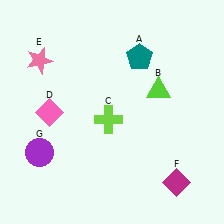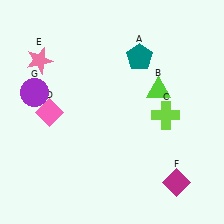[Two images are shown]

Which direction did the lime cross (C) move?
The lime cross (C) moved right.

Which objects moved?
The objects that moved are: the lime cross (C), the purple circle (G).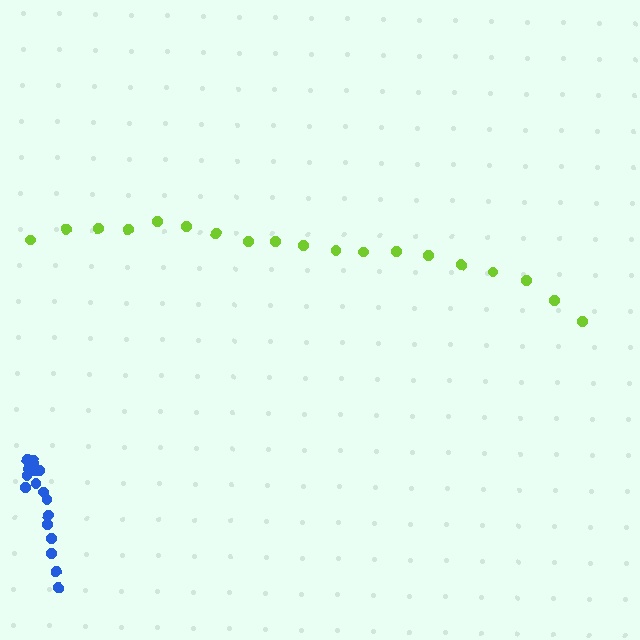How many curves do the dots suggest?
There are 2 distinct paths.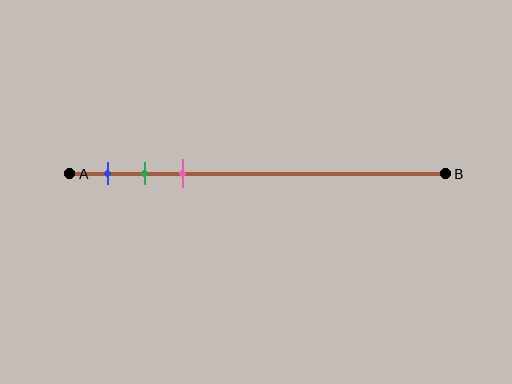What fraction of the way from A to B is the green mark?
The green mark is approximately 20% (0.2) of the way from A to B.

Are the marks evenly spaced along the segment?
Yes, the marks are approximately evenly spaced.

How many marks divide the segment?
There are 3 marks dividing the segment.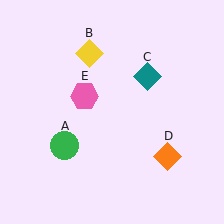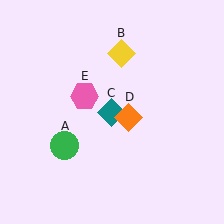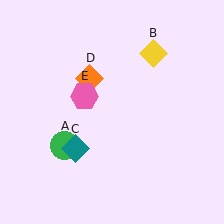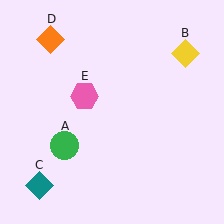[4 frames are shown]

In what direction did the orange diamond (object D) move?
The orange diamond (object D) moved up and to the left.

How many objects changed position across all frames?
3 objects changed position: yellow diamond (object B), teal diamond (object C), orange diamond (object D).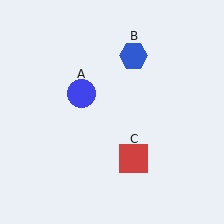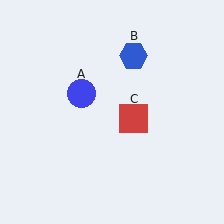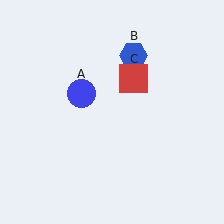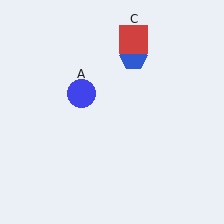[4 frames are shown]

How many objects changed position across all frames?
1 object changed position: red square (object C).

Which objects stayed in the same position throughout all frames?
Blue circle (object A) and blue hexagon (object B) remained stationary.